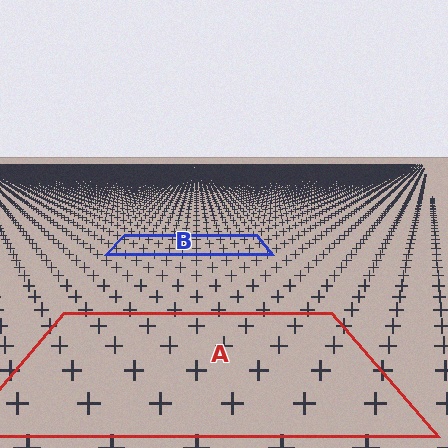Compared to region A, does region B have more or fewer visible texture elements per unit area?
Region B has more texture elements per unit area — they are packed more densely because it is farther away.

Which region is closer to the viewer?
Region A is closer. The texture elements there are larger and more spread out.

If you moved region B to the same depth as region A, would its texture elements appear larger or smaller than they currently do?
They would appear larger. At a closer depth, the same texture elements are projected at a bigger on-screen size.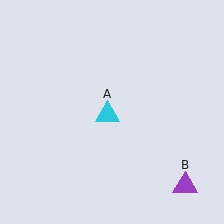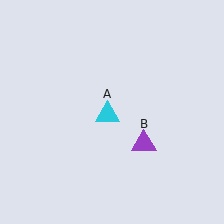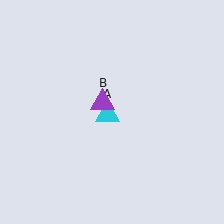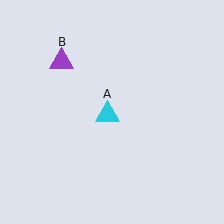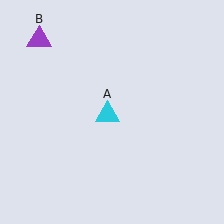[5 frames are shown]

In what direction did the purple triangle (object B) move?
The purple triangle (object B) moved up and to the left.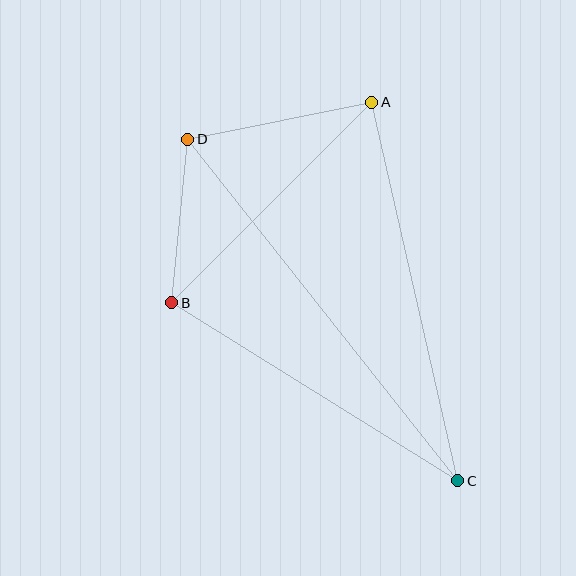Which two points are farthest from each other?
Points C and D are farthest from each other.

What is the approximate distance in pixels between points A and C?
The distance between A and C is approximately 388 pixels.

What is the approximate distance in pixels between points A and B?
The distance between A and B is approximately 283 pixels.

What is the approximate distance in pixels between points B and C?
The distance between B and C is approximately 337 pixels.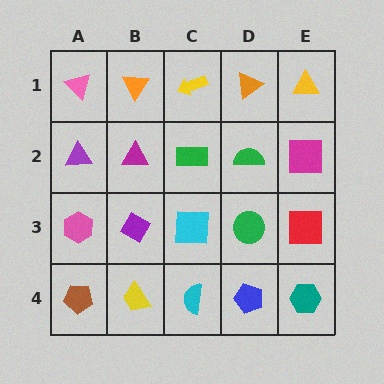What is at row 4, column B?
A yellow trapezoid.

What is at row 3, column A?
A pink hexagon.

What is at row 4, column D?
A blue pentagon.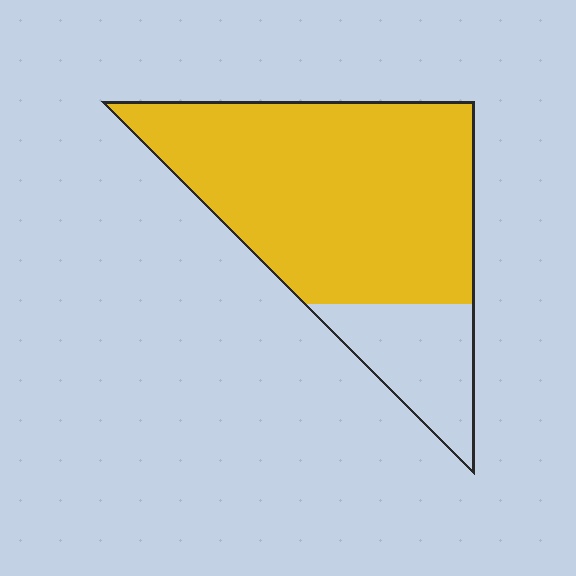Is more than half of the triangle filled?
Yes.